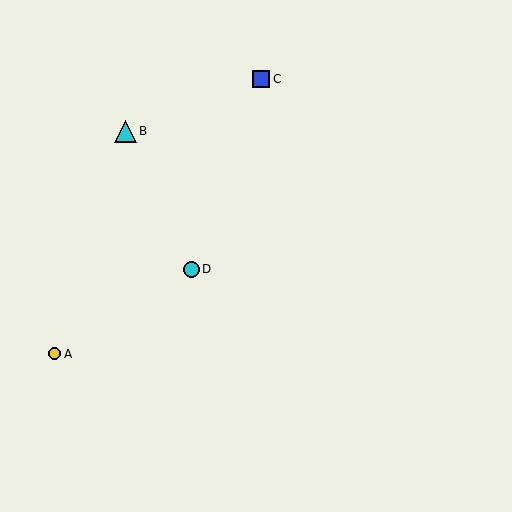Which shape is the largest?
The cyan triangle (labeled B) is the largest.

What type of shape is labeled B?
Shape B is a cyan triangle.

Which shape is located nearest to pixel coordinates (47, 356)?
The yellow circle (labeled A) at (54, 354) is nearest to that location.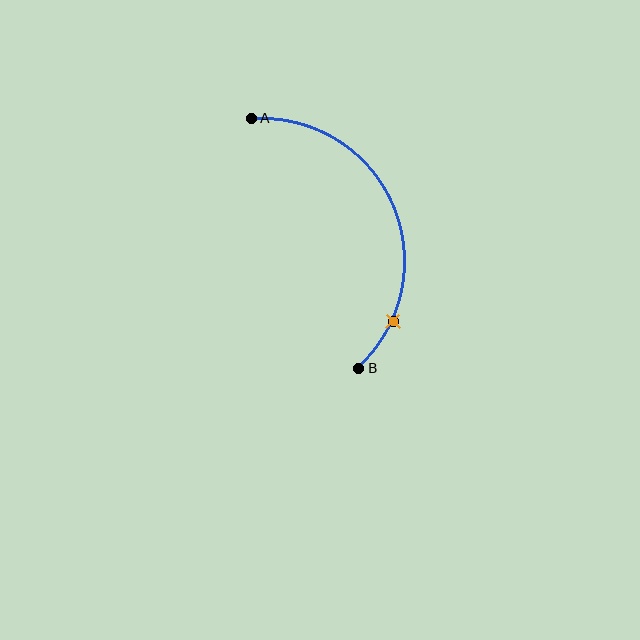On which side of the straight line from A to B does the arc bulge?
The arc bulges to the right of the straight line connecting A and B.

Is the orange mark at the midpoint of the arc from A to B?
No. The orange mark lies on the arc but is closer to endpoint B. The arc midpoint would be at the point on the curve equidistant along the arc from both A and B.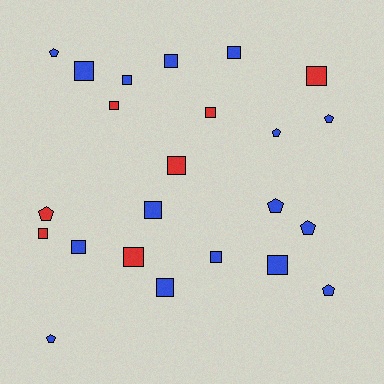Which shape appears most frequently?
Square, with 15 objects.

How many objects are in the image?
There are 23 objects.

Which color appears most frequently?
Blue, with 16 objects.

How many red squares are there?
There are 6 red squares.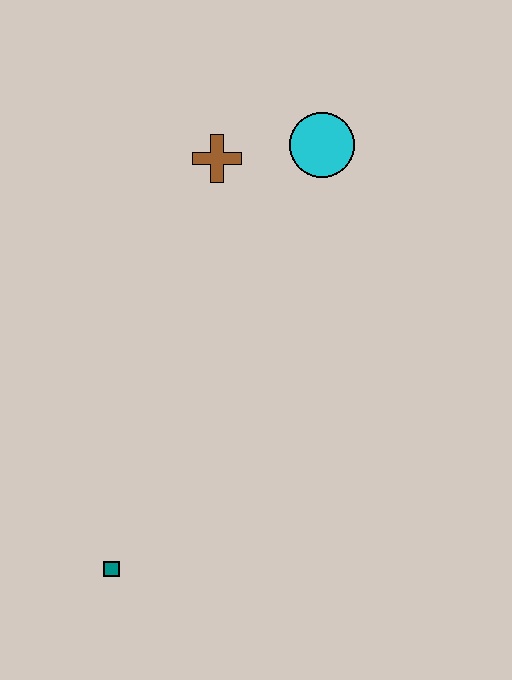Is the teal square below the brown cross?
Yes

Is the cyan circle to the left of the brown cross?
No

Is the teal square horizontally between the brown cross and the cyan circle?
No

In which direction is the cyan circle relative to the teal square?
The cyan circle is above the teal square.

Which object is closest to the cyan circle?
The brown cross is closest to the cyan circle.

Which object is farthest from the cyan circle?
The teal square is farthest from the cyan circle.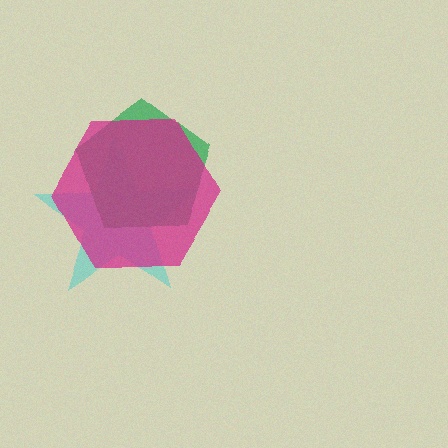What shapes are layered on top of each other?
The layered shapes are: a cyan star, a green pentagon, a magenta hexagon.